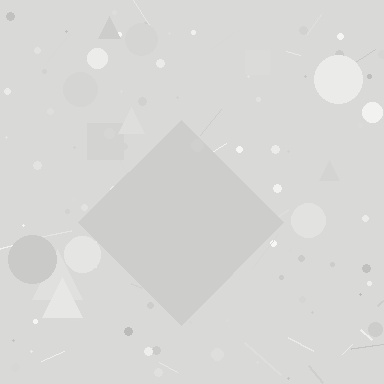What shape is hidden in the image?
A diamond is hidden in the image.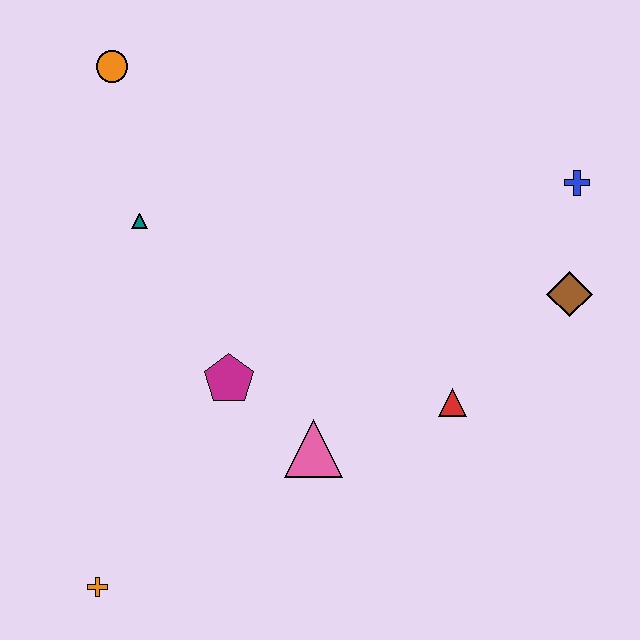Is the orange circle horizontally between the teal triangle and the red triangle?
No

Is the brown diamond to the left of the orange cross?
No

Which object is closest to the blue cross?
The brown diamond is closest to the blue cross.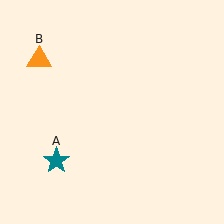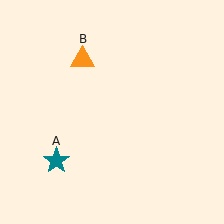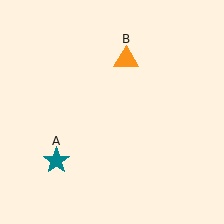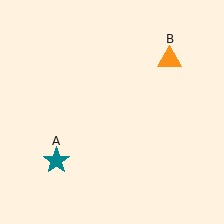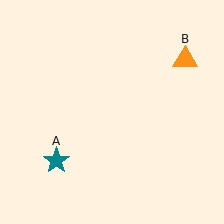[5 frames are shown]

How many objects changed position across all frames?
1 object changed position: orange triangle (object B).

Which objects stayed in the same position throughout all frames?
Teal star (object A) remained stationary.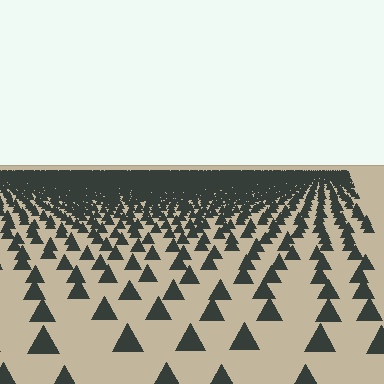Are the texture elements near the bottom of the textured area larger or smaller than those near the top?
Larger. Near the bottom, elements are closer to the viewer and appear at a bigger on-screen size.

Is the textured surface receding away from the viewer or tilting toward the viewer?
The surface is receding away from the viewer. Texture elements get smaller and denser toward the top.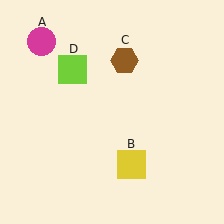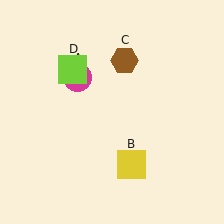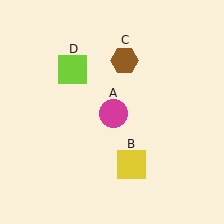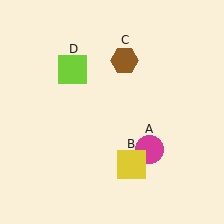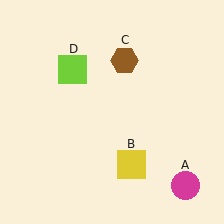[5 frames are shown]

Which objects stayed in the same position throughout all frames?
Yellow square (object B) and brown hexagon (object C) and lime square (object D) remained stationary.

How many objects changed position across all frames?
1 object changed position: magenta circle (object A).